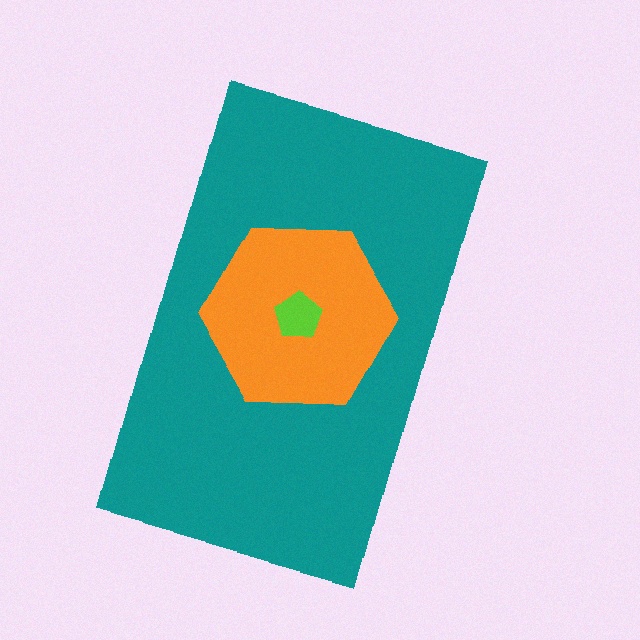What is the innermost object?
The lime pentagon.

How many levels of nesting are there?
3.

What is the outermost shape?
The teal rectangle.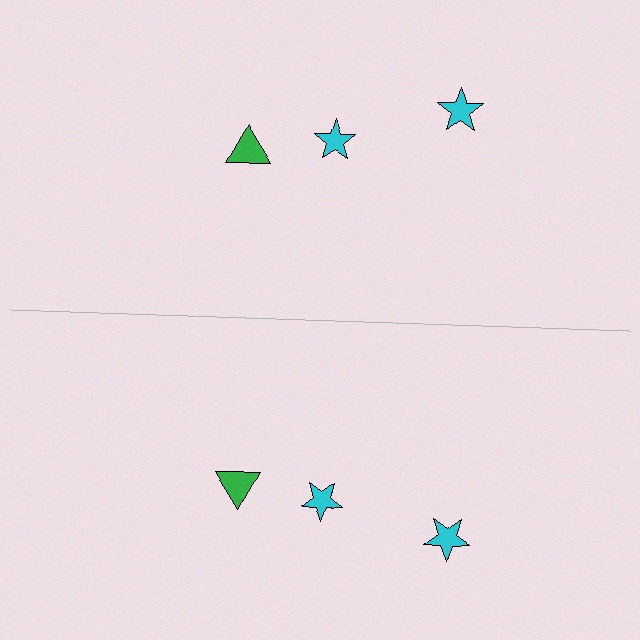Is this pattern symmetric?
Yes, this pattern has bilateral (reflection) symmetry.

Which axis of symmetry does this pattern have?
The pattern has a horizontal axis of symmetry running through the center of the image.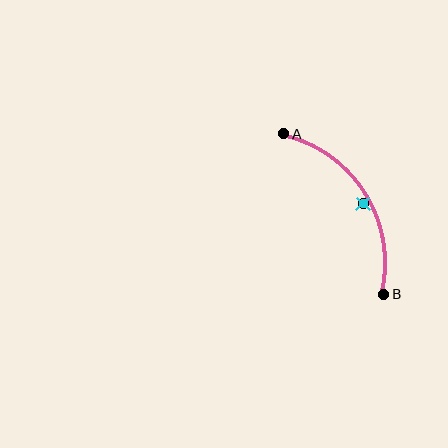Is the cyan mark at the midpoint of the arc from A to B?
No — the cyan mark does not lie on the arc at all. It sits slightly inside the curve.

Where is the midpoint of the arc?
The arc midpoint is the point on the curve farthest from the straight line joining A and B. It sits to the right of that line.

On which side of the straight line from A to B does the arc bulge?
The arc bulges to the right of the straight line connecting A and B.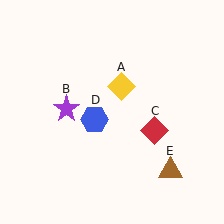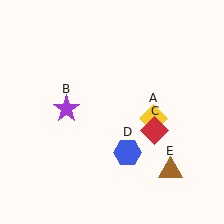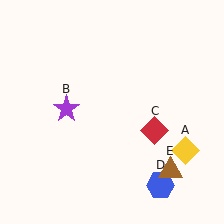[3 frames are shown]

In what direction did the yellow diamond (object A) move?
The yellow diamond (object A) moved down and to the right.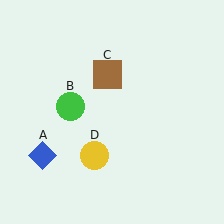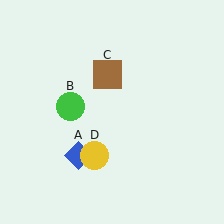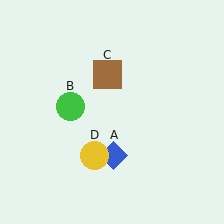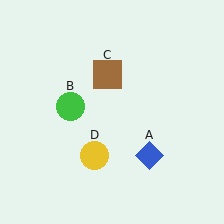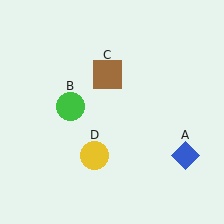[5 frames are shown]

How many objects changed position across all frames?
1 object changed position: blue diamond (object A).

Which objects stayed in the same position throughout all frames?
Green circle (object B) and brown square (object C) and yellow circle (object D) remained stationary.